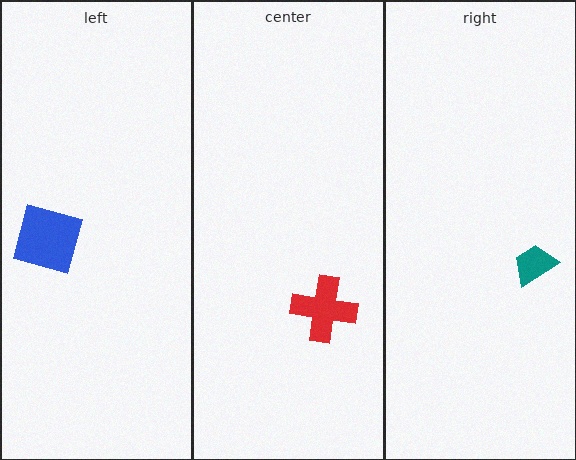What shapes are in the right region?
The teal trapezoid.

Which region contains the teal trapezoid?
The right region.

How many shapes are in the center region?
1.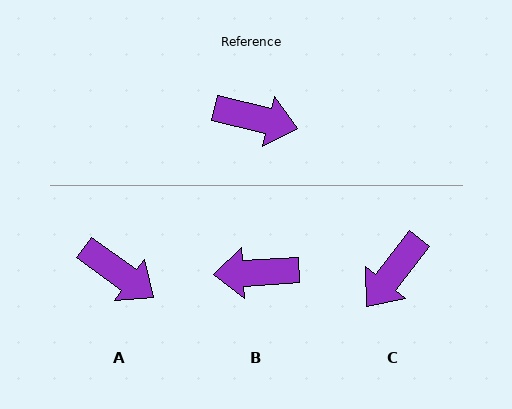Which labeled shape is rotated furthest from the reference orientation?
B, about 163 degrees away.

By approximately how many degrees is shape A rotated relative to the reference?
Approximately 22 degrees clockwise.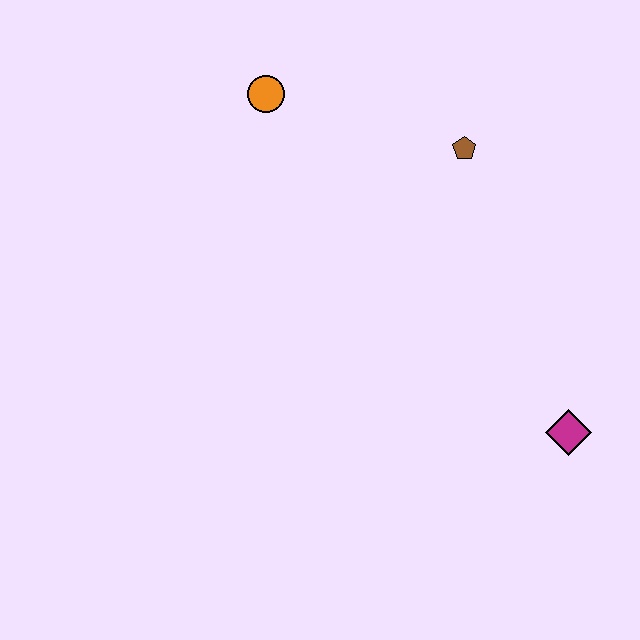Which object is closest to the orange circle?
The brown pentagon is closest to the orange circle.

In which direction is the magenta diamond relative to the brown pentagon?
The magenta diamond is below the brown pentagon.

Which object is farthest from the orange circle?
The magenta diamond is farthest from the orange circle.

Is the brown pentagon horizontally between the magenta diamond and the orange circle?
Yes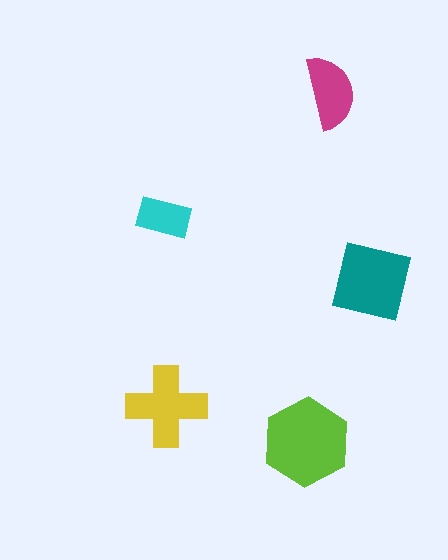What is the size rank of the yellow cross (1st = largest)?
3rd.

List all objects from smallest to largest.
The cyan rectangle, the magenta semicircle, the yellow cross, the teal square, the lime hexagon.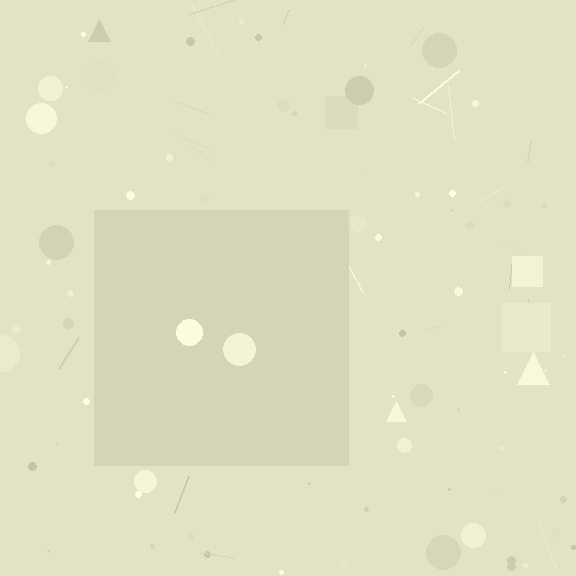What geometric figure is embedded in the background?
A square is embedded in the background.